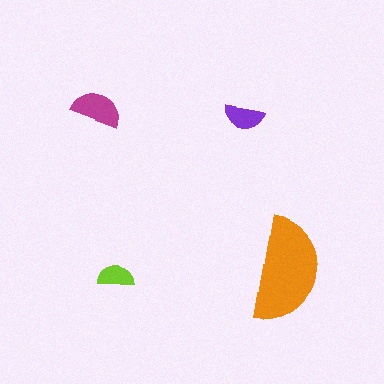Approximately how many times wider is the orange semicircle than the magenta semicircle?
About 2 times wider.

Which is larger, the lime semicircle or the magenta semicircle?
The magenta one.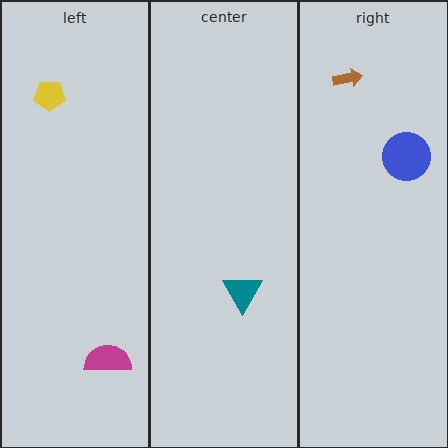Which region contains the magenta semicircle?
The left region.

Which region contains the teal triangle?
The center region.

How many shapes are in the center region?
1.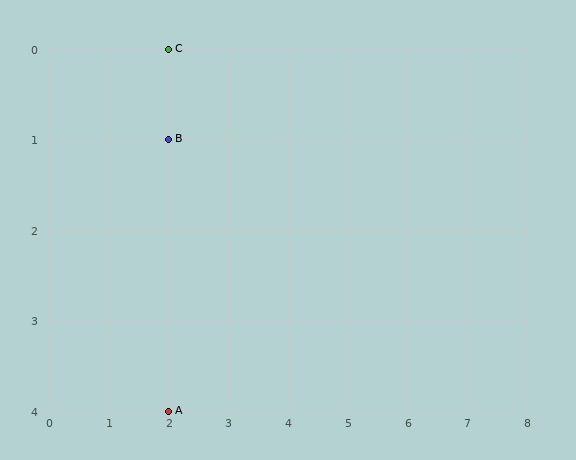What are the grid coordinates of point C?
Point C is at grid coordinates (2, 0).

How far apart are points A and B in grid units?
Points A and B are 3 rows apart.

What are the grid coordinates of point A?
Point A is at grid coordinates (2, 4).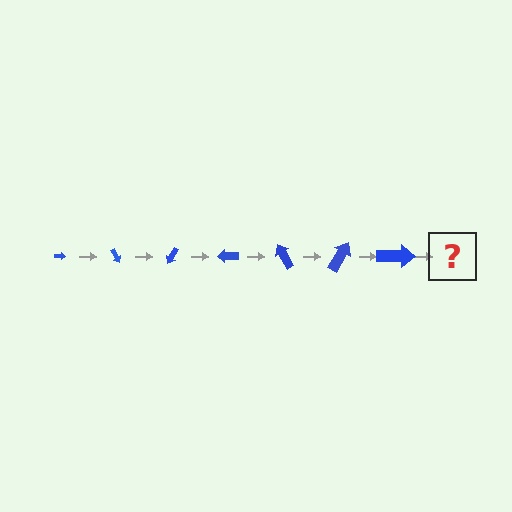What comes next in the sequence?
The next element should be an arrow, larger than the previous one and rotated 420 degrees from the start.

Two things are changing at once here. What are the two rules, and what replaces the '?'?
The two rules are that the arrow grows larger each step and it rotates 60 degrees each step. The '?' should be an arrow, larger than the previous one and rotated 420 degrees from the start.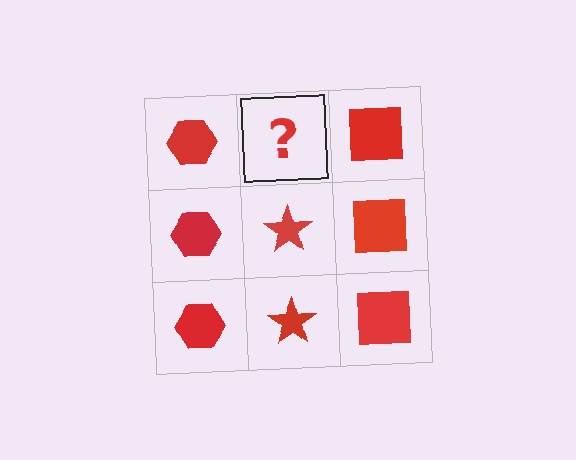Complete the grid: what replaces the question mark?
The question mark should be replaced with a red star.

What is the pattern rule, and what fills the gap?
The rule is that each column has a consistent shape. The gap should be filled with a red star.